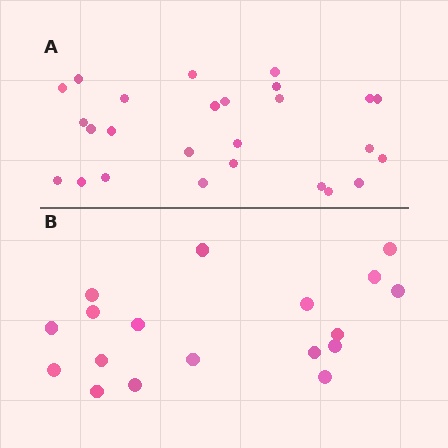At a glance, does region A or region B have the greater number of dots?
Region A (the top region) has more dots.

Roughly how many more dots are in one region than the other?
Region A has roughly 8 or so more dots than region B.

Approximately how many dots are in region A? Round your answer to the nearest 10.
About 30 dots. (The exact count is 26, which rounds to 30.)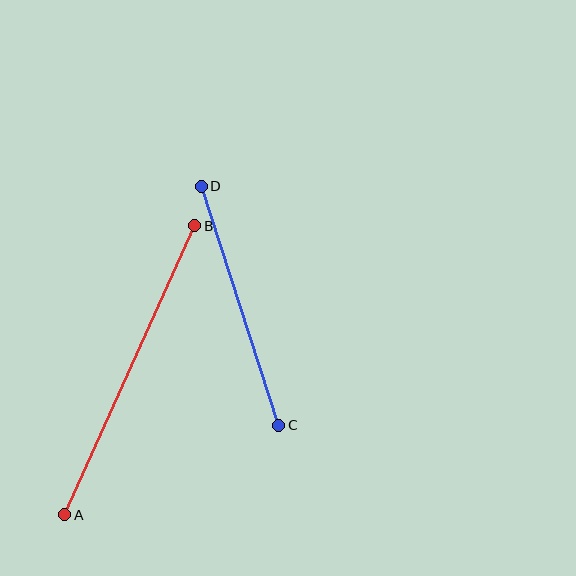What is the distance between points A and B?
The distance is approximately 317 pixels.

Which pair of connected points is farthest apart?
Points A and B are farthest apart.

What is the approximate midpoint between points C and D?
The midpoint is at approximately (240, 306) pixels.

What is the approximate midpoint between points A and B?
The midpoint is at approximately (130, 370) pixels.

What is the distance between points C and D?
The distance is approximately 251 pixels.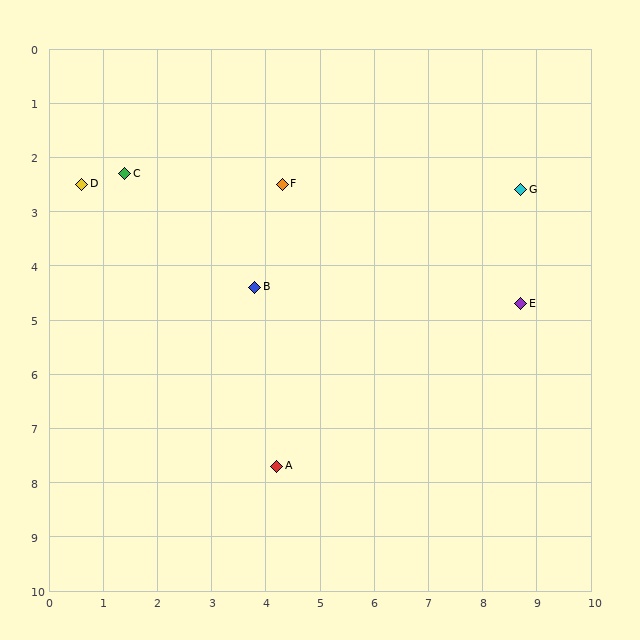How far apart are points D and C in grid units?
Points D and C are about 0.8 grid units apart.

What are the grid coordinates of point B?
Point B is at approximately (3.8, 4.4).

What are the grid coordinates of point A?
Point A is at approximately (4.2, 7.7).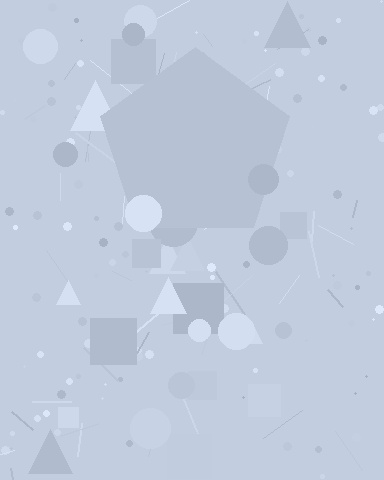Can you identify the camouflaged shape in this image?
The camouflaged shape is a pentagon.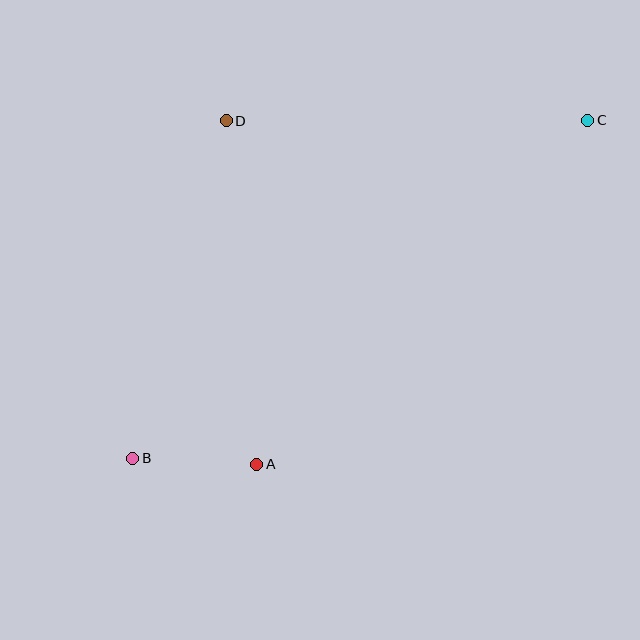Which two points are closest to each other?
Points A and B are closest to each other.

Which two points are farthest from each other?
Points B and C are farthest from each other.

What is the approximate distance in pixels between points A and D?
The distance between A and D is approximately 345 pixels.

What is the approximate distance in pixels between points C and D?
The distance between C and D is approximately 361 pixels.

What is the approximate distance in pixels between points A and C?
The distance between A and C is approximately 477 pixels.